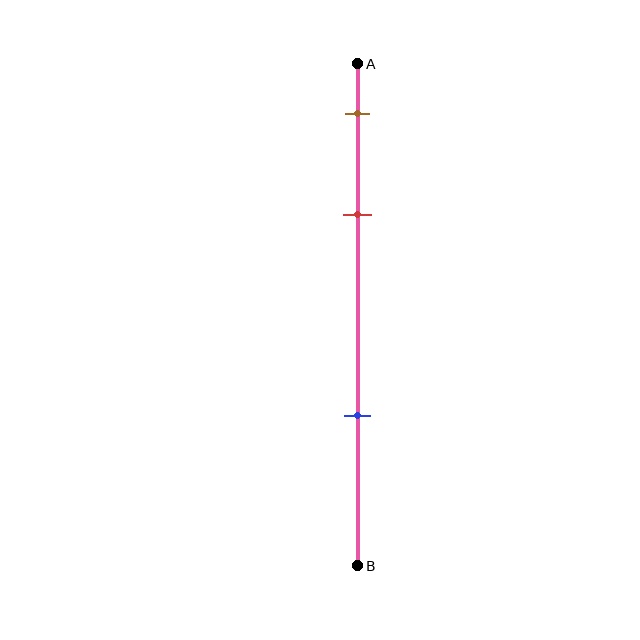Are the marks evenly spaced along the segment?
No, the marks are not evenly spaced.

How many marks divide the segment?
There are 3 marks dividing the segment.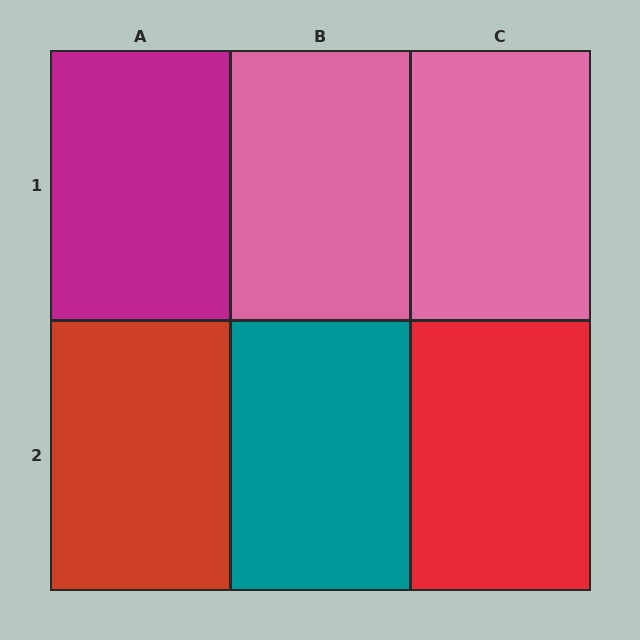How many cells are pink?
2 cells are pink.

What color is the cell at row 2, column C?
Red.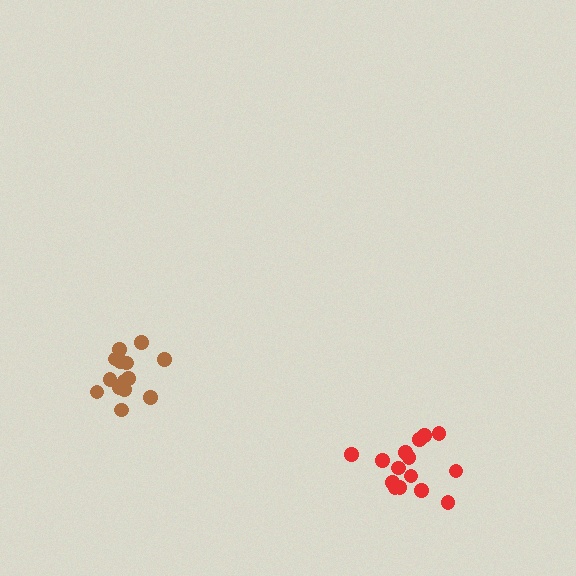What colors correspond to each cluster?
The clusters are colored: red, brown.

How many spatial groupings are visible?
There are 2 spatial groupings.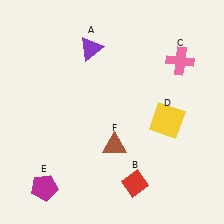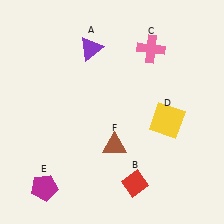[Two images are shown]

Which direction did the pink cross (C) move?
The pink cross (C) moved left.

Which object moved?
The pink cross (C) moved left.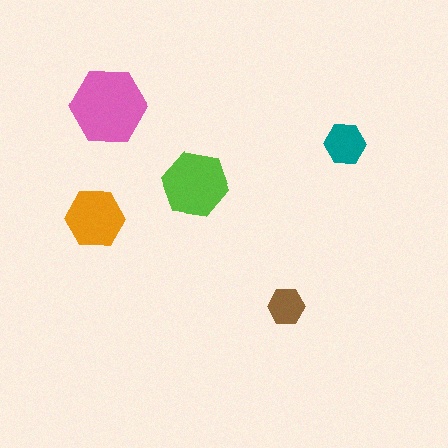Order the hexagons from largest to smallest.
the pink one, the lime one, the orange one, the teal one, the brown one.